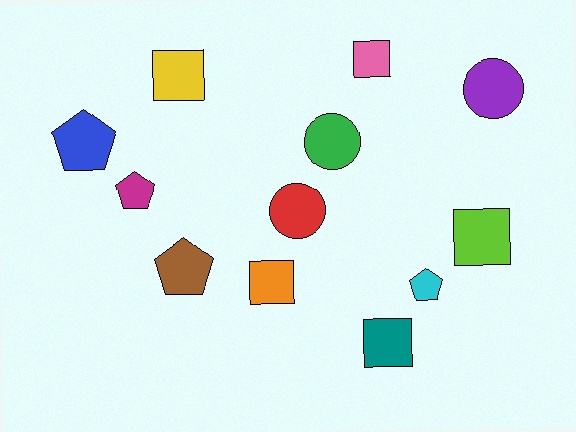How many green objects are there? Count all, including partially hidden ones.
There is 1 green object.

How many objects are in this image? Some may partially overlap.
There are 12 objects.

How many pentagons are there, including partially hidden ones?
There are 4 pentagons.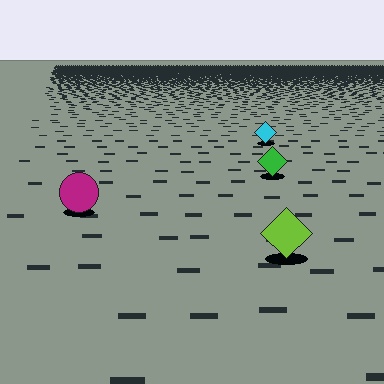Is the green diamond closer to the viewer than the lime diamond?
No. The lime diamond is closer — you can tell from the texture gradient: the ground texture is coarser near it.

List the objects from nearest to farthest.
From nearest to farthest: the lime diamond, the magenta circle, the green diamond, the cyan diamond.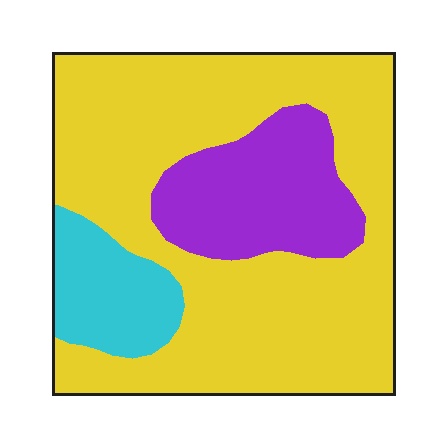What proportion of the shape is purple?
Purple takes up about one fifth (1/5) of the shape.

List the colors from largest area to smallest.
From largest to smallest: yellow, purple, cyan.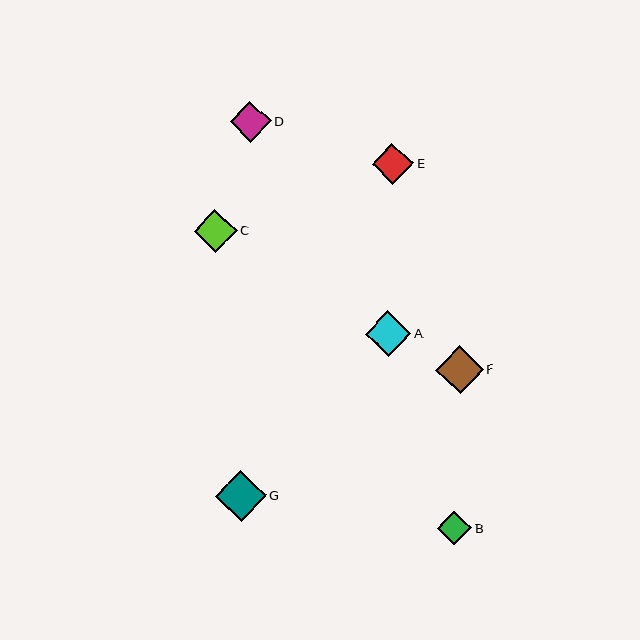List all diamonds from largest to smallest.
From largest to smallest: G, F, A, C, E, D, B.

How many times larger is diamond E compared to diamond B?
Diamond E is approximately 1.2 times the size of diamond B.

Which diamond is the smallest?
Diamond B is the smallest with a size of approximately 34 pixels.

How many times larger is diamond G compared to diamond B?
Diamond G is approximately 1.5 times the size of diamond B.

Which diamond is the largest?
Diamond G is the largest with a size of approximately 50 pixels.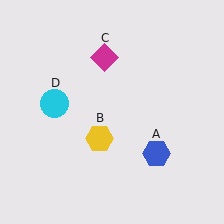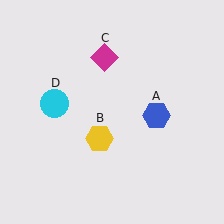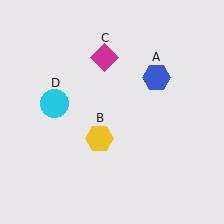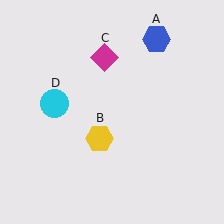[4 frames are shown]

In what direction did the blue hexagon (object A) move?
The blue hexagon (object A) moved up.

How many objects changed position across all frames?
1 object changed position: blue hexagon (object A).